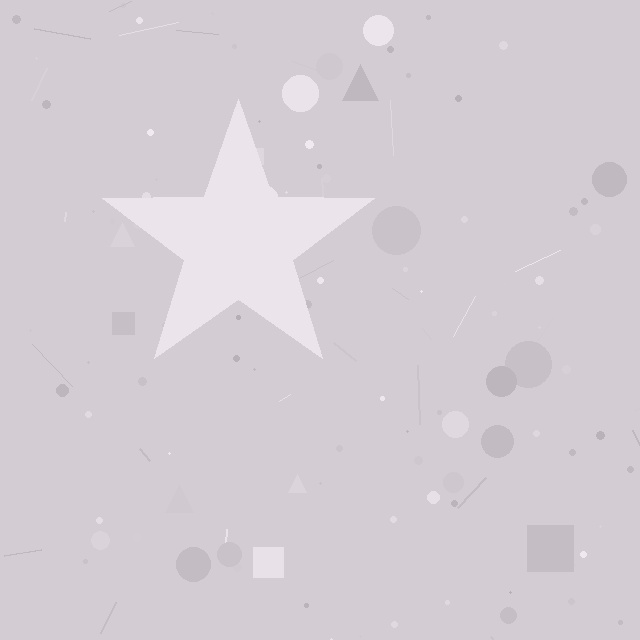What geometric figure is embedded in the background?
A star is embedded in the background.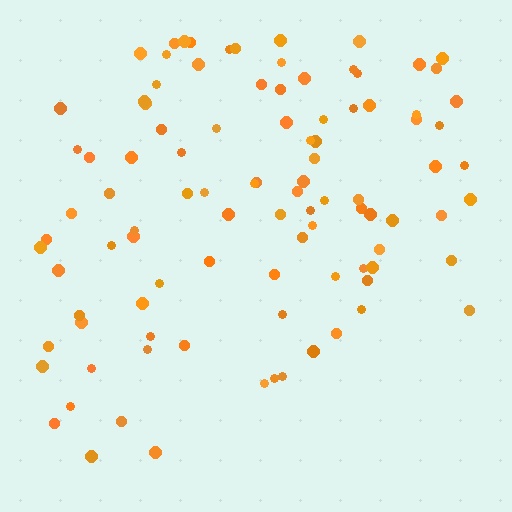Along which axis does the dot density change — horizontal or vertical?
Vertical.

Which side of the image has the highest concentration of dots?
The top.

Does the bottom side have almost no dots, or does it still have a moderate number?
Still a moderate number, just noticeably fewer than the top.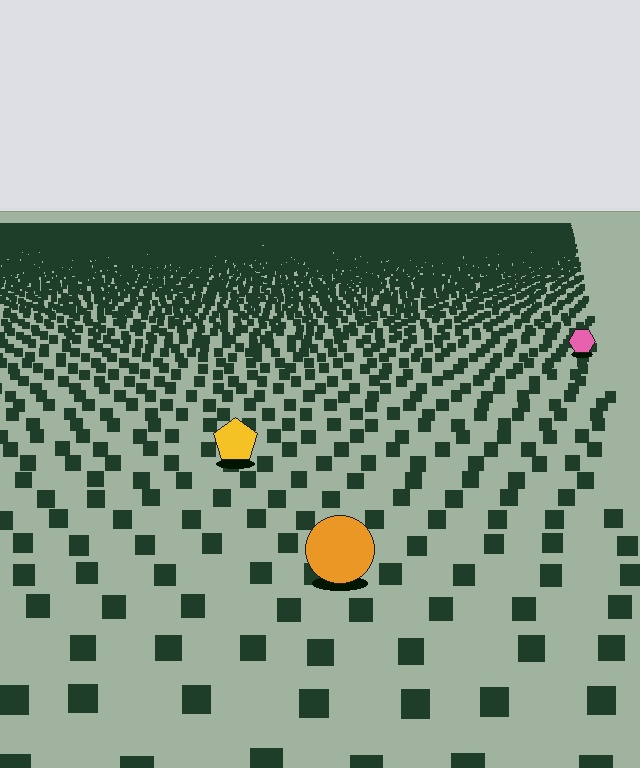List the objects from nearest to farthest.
From nearest to farthest: the orange circle, the yellow pentagon, the pink hexagon.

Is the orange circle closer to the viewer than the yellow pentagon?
Yes. The orange circle is closer — you can tell from the texture gradient: the ground texture is coarser near it.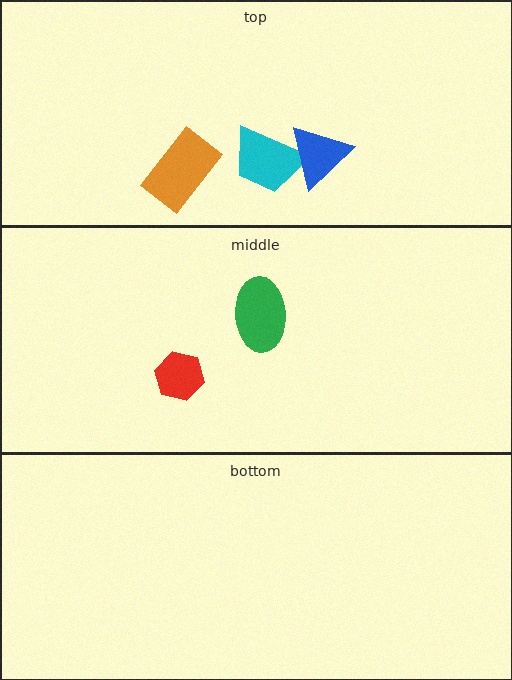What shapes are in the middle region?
The red hexagon, the green ellipse.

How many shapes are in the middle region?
2.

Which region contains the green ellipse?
The middle region.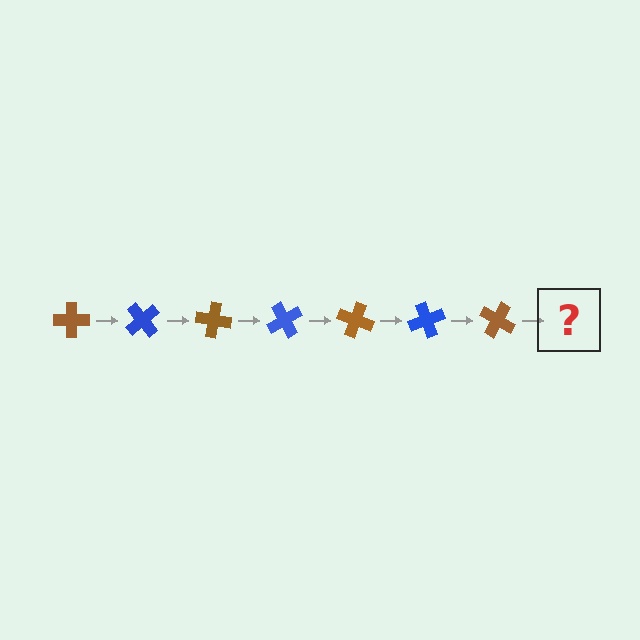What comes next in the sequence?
The next element should be a blue cross, rotated 350 degrees from the start.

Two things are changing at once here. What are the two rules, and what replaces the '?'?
The two rules are that it rotates 50 degrees each step and the color cycles through brown and blue. The '?' should be a blue cross, rotated 350 degrees from the start.